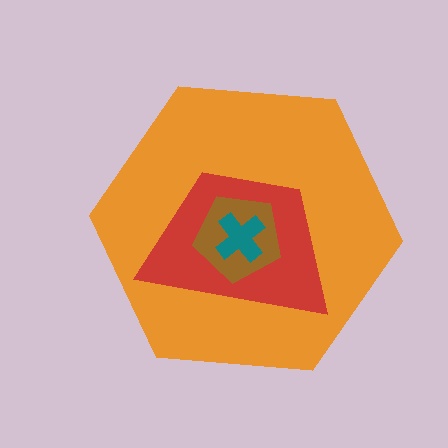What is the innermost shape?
The teal cross.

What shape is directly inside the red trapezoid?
The brown pentagon.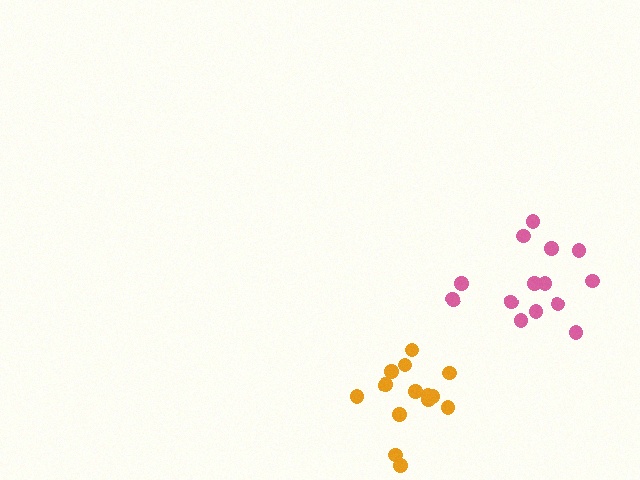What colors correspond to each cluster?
The clusters are colored: pink, orange.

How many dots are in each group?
Group 1: 14 dots, Group 2: 14 dots (28 total).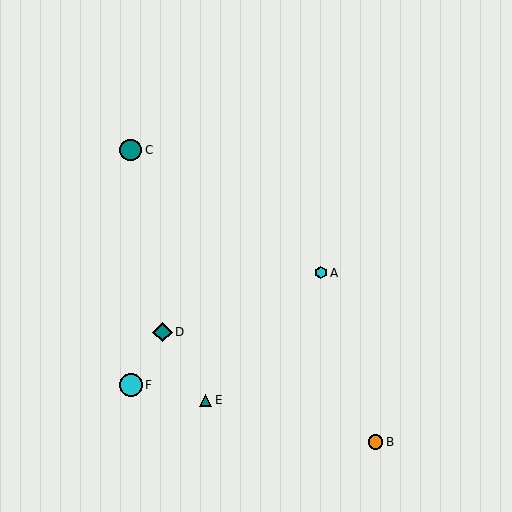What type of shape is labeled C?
Shape C is a teal circle.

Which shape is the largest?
The cyan circle (labeled F) is the largest.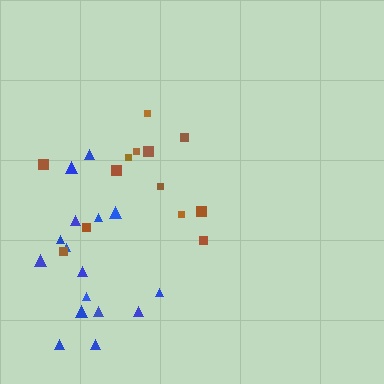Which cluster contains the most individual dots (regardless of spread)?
Blue (16).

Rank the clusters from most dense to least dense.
brown, blue.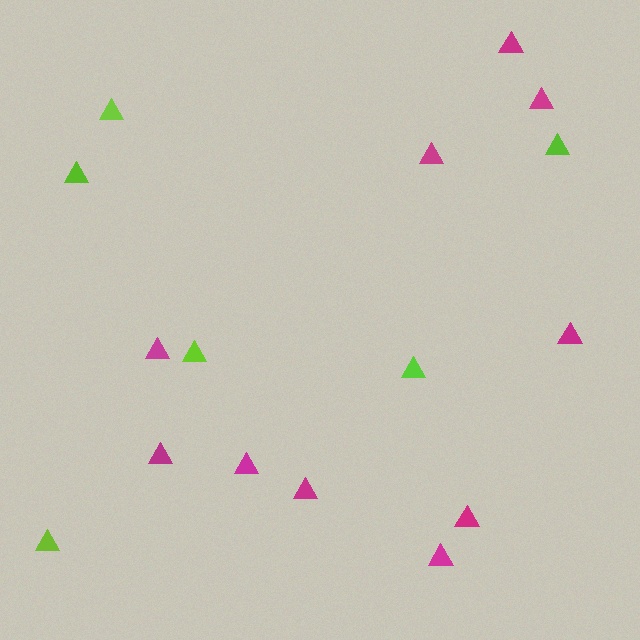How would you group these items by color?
There are 2 groups: one group of lime triangles (6) and one group of magenta triangles (10).